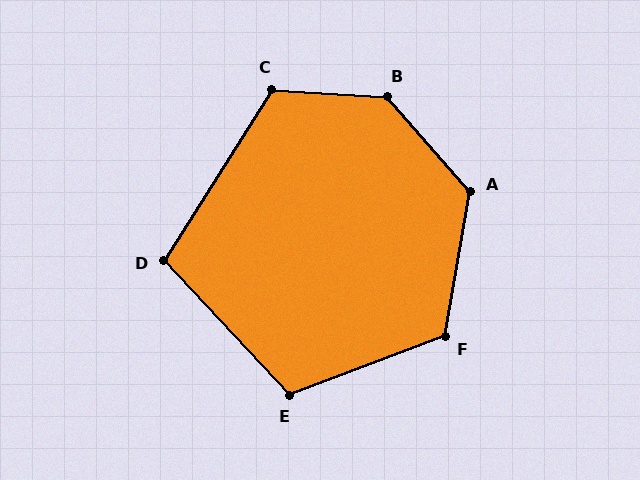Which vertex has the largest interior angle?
B, at approximately 135 degrees.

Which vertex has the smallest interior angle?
D, at approximately 104 degrees.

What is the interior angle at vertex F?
Approximately 121 degrees (obtuse).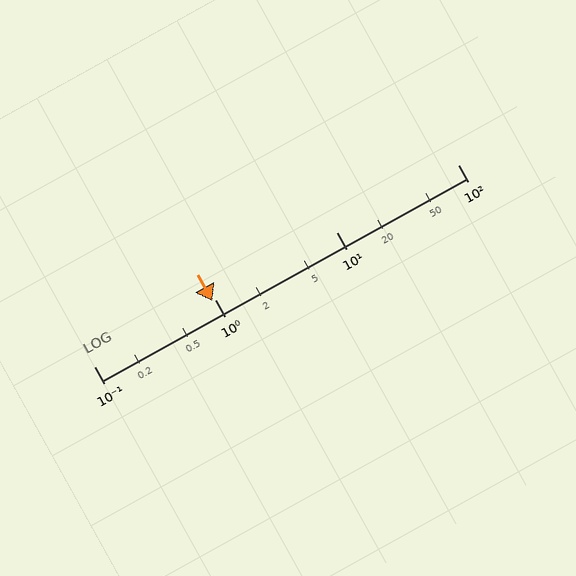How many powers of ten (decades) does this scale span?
The scale spans 3 decades, from 0.1 to 100.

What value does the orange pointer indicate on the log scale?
The pointer indicates approximately 0.95.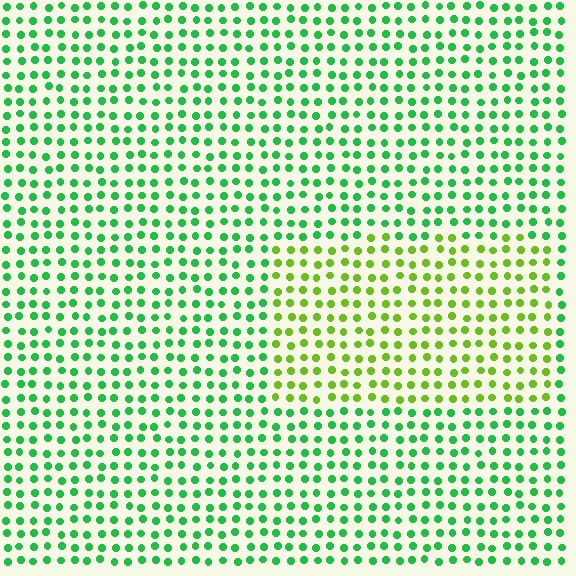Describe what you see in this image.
The image is filled with small green elements in a uniform arrangement. A rectangle-shaped region is visible where the elements are tinted to a slightly different hue, forming a subtle color boundary.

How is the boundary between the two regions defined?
The boundary is defined purely by a slight shift in hue (about 43 degrees). Spacing, size, and orientation are identical on both sides.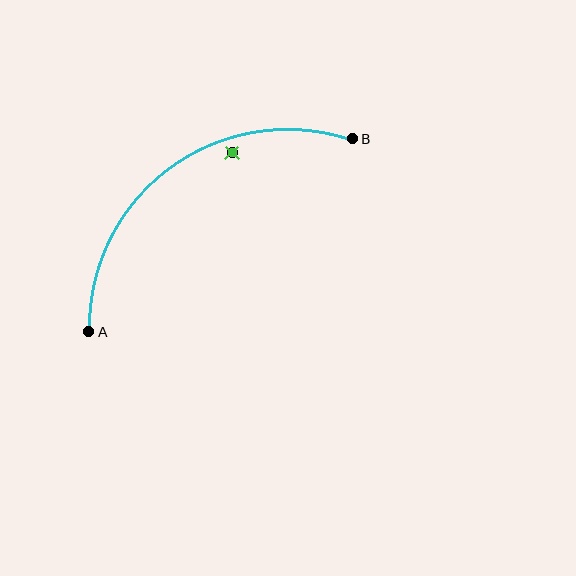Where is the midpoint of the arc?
The arc midpoint is the point on the curve farthest from the straight line joining A and B. It sits above and to the left of that line.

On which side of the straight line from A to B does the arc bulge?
The arc bulges above and to the left of the straight line connecting A and B.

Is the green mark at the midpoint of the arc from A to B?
No — the green mark does not lie on the arc at all. It sits slightly inside the curve.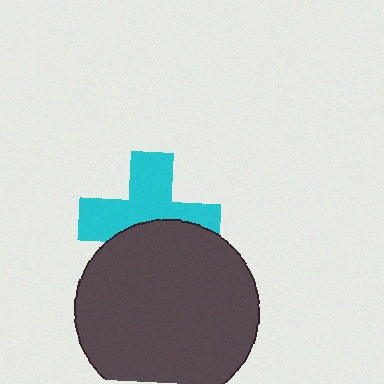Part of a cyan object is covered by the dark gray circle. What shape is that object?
It is a cross.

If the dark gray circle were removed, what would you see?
You would see the complete cyan cross.